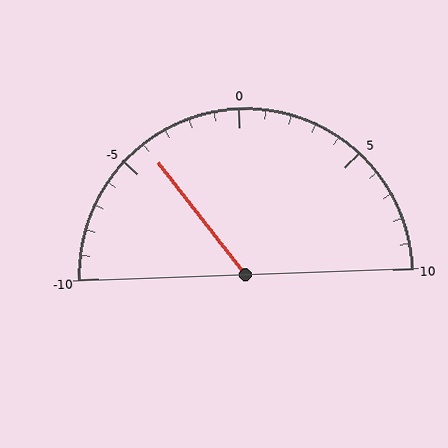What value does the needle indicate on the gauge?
The needle indicates approximately -4.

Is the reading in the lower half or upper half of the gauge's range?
The reading is in the lower half of the range (-10 to 10).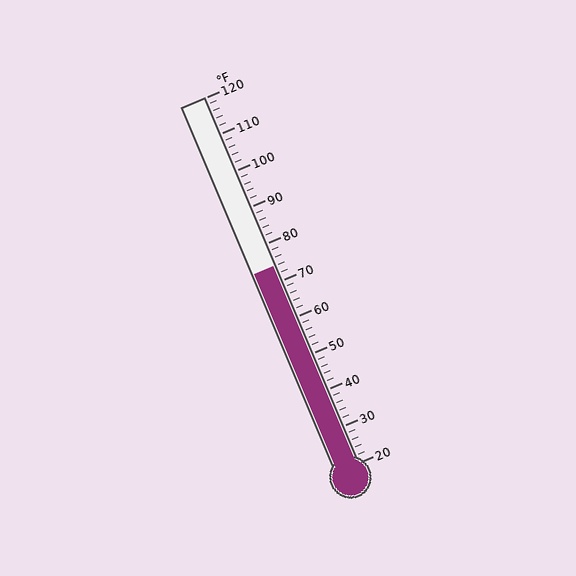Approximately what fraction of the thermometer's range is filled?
The thermometer is filled to approximately 55% of its range.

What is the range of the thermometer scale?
The thermometer scale ranges from 20°F to 120°F.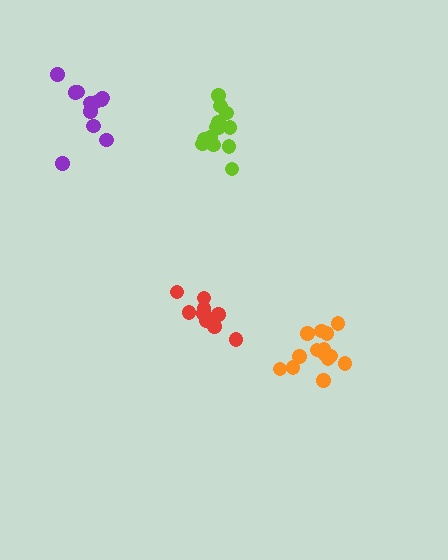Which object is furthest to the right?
The orange cluster is rightmost.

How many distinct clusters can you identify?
There are 4 distinct clusters.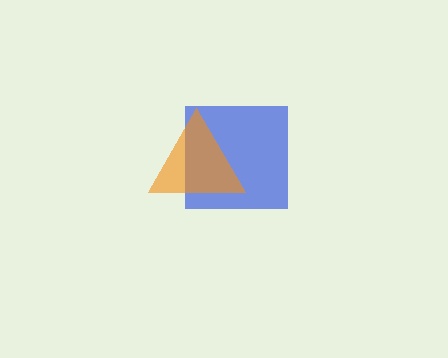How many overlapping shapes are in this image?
There are 2 overlapping shapes in the image.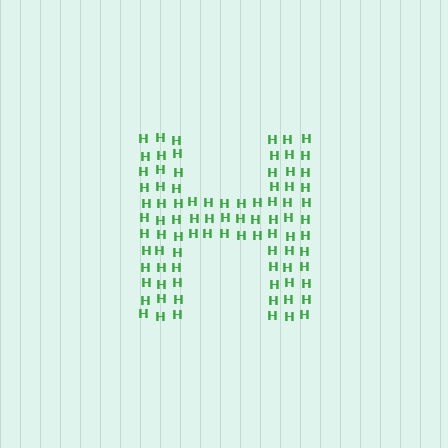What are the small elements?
The small elements are letter H's.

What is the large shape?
The large shape is the letter H.